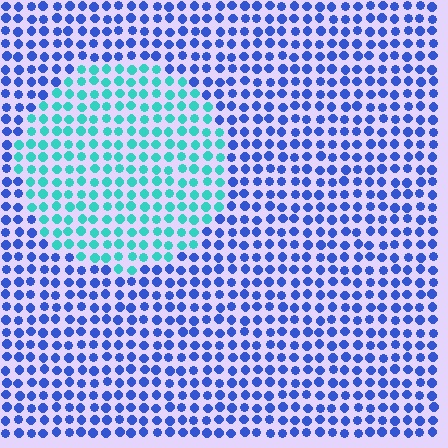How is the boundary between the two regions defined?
The boundary is defined purely by a slight shift in hue (about 54 degrees). Spacing, size, and orientation are identical on both sides.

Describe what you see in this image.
The image is filled with small blue elements in a uniform arrangement. A circle-shaped region is visible where the elements are tinted to a slightly different hue, forming a subtle color boundary.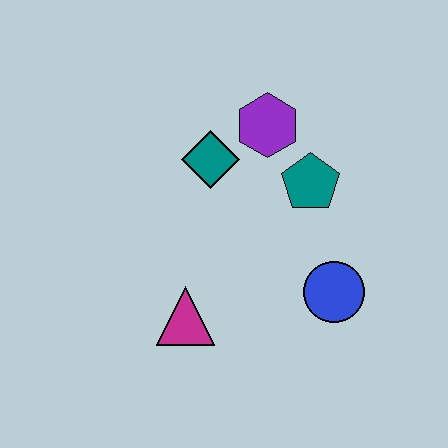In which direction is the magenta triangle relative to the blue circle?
The magenta triangle is to the left of the blue circle.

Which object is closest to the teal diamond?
The purple hexagon is closest to the teal diamond.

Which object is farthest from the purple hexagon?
The magenta triangle is farthest from the purple hexagon.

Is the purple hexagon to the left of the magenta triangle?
No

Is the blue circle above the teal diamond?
No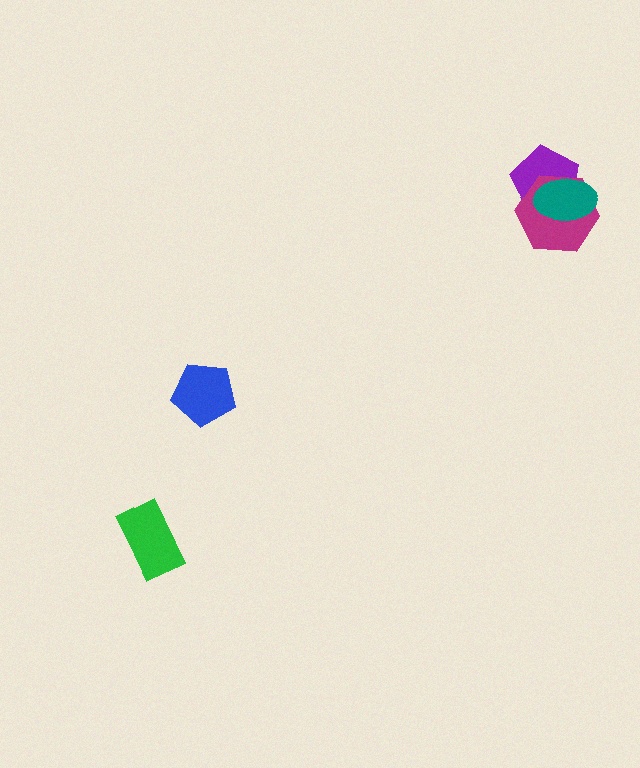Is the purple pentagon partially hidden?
Yes, it is partially covered by another shape.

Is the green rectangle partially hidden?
No, no other shape covers it.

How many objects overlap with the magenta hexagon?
2 objects overlap with the magenta hexagon.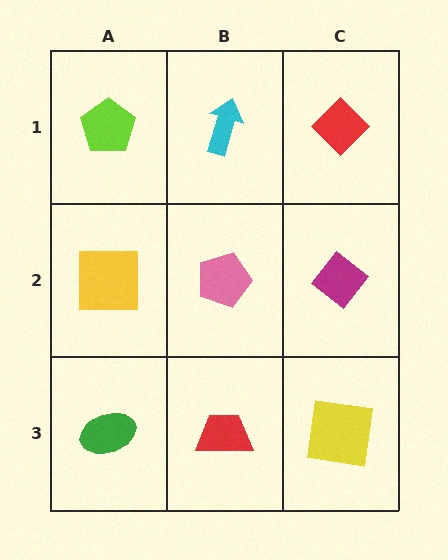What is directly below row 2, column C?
A yellow square.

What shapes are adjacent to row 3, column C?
A magenta diamond (row 2, column C), a red trapezoid (row 3, column B).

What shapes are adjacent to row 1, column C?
A magenta diamond (row 2, column C), a cyan arrow (row 1, column B).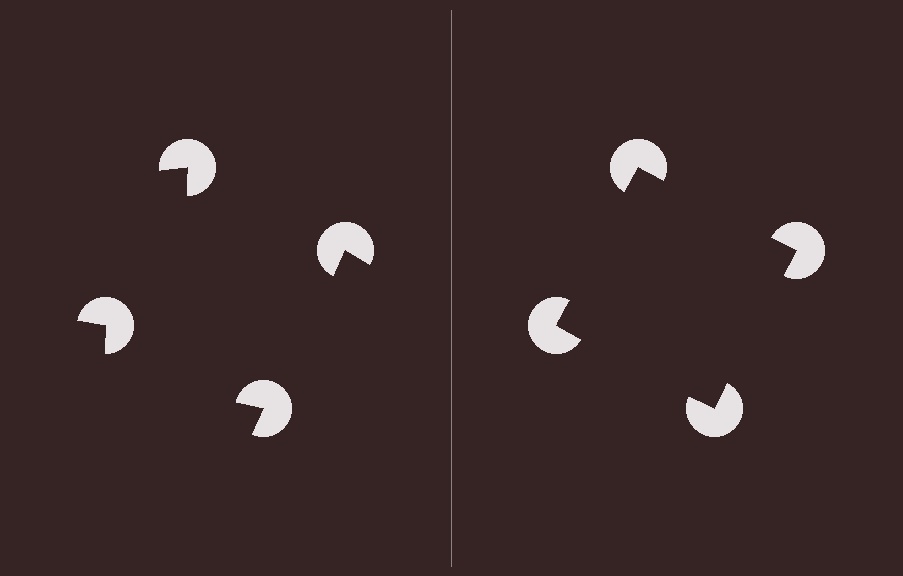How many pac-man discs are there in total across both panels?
8 — 4 on each side.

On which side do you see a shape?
An illusory square appears on the right side. On the left side the wedge cuts are rotated, so no coherent shape forms.